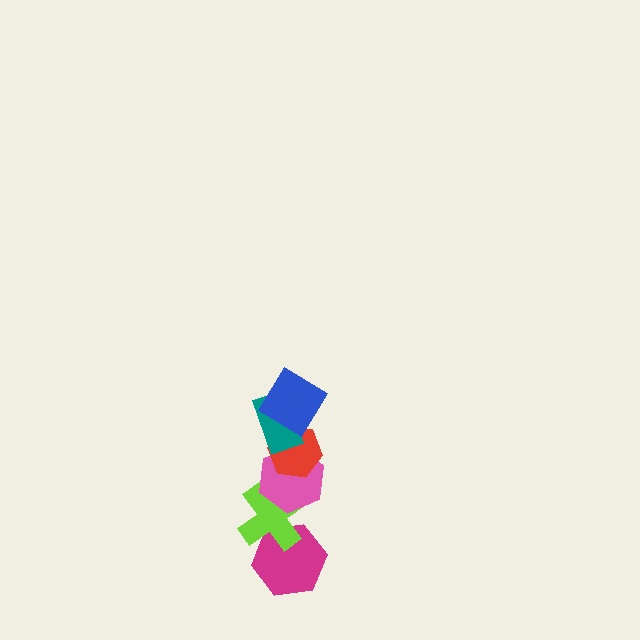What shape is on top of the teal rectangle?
The blue diamond is on top of the teal rectangle.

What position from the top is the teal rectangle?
The teal rectangle is 2nd from the top.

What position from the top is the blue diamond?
The blue diamond is 1st from the top.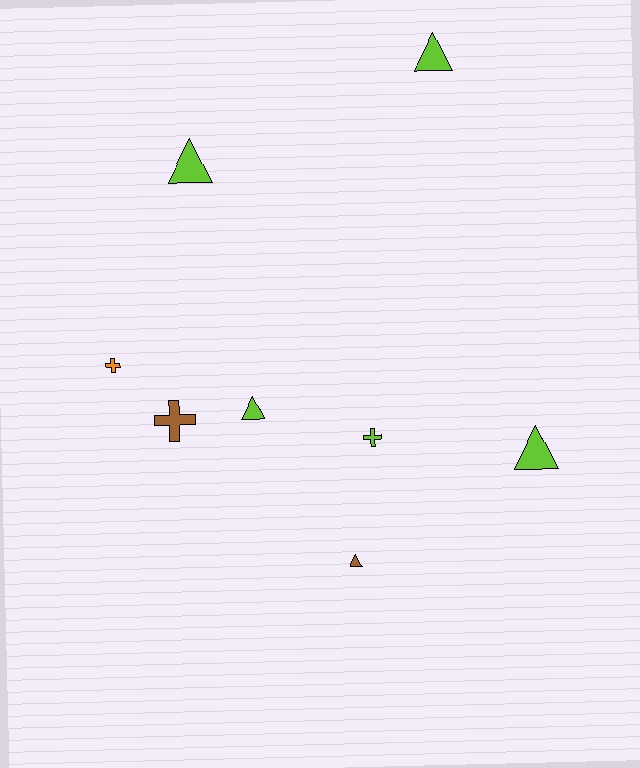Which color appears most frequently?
Lime, with 5 objects.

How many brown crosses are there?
There is 1 brown cross.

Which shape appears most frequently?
Triangle, with 5 objects.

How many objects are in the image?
There are 8 objects.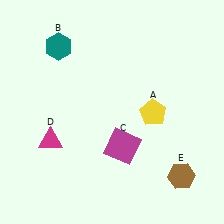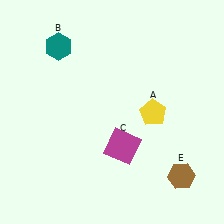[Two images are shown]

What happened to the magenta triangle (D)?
The magenta triangle (D) was removed in Image 2. It was in the bottom-left area of Image 1.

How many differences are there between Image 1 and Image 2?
There is 1 difference between the two images.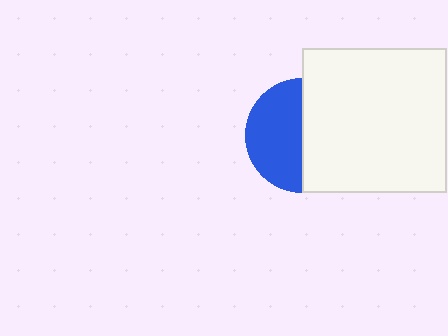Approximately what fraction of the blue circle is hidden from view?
Roughly 51% of the blue circle is hidden behind the white square.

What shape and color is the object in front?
The object in front is a white square.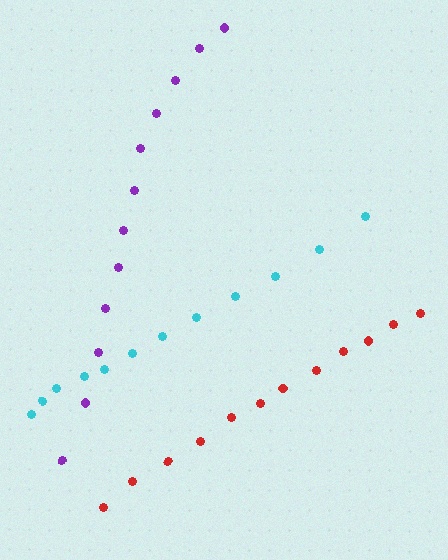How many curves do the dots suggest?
There are 3 distinct paths.